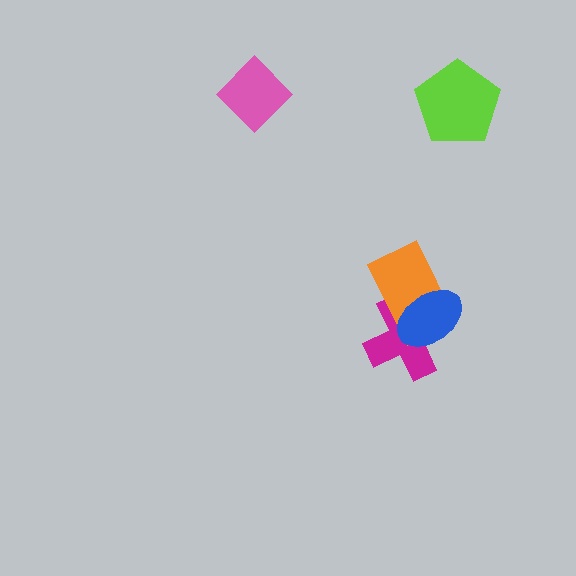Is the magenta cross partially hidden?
Yes, it is partially covered by another shape.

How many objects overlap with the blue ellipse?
2 objects overlap with the blue ellipse.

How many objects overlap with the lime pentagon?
0 objects overlap with the lime pentagon.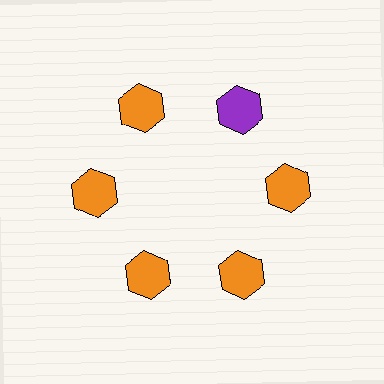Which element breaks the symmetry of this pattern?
The purple hexagon at roughly the 1 o'clock position breaks the symmetry. All other shapes are orange hexagons.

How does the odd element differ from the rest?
It has a different color: purple instead of orange.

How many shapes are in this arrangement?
There are 6 shapes arranged in a ring pattern.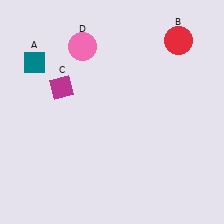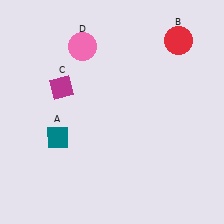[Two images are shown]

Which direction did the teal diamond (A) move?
The teal diamond (A) moved down.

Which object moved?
The teal diamond (A) moved down.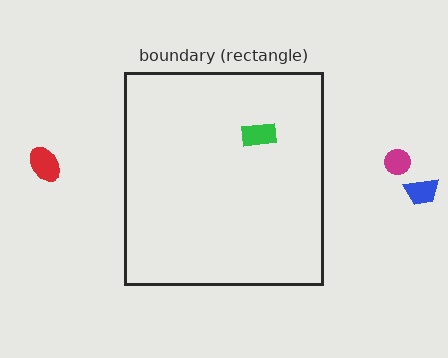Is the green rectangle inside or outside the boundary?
Inside.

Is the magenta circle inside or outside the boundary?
Outside.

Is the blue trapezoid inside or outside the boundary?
Outside.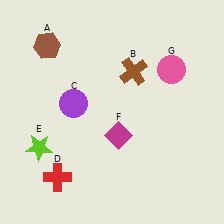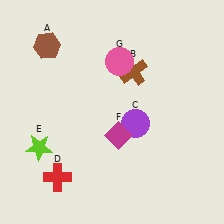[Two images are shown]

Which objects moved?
The objects that moved are: the purple circle (C), the pink circle (G).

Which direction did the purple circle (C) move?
The purple circle (C) moved right.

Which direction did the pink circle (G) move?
The pink circle (G) moved left.